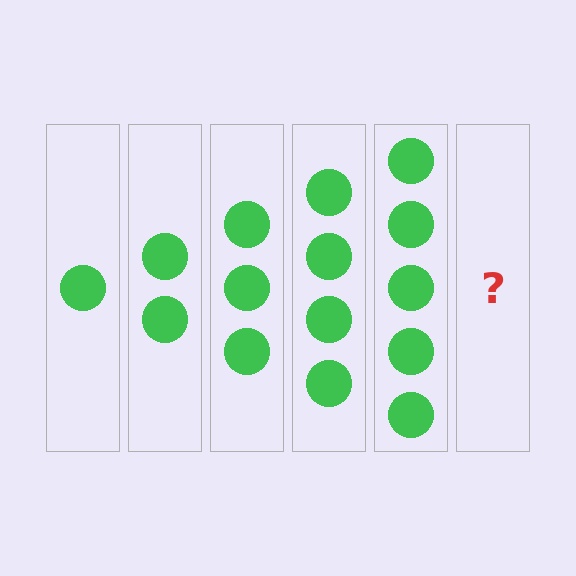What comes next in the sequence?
The next element should be 6 circles.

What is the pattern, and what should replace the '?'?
The pattern is that each step adds one more circle. The '?' should be 6 circles.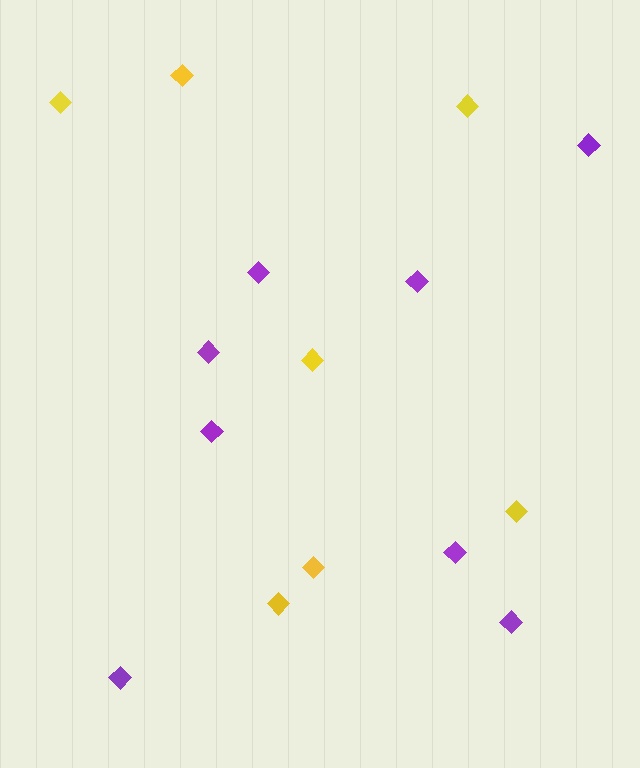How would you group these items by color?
There are 2 groups: one group of purple diamonds (8) and one group of yellow diamonds (7).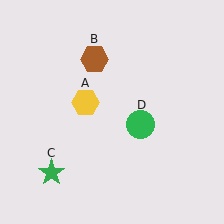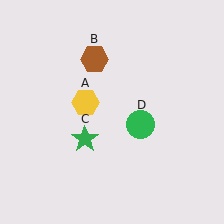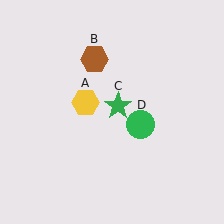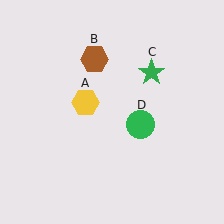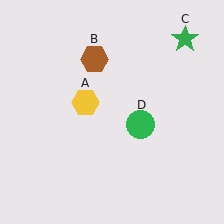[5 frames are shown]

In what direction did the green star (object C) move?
The green star (object C) moved up and to the right.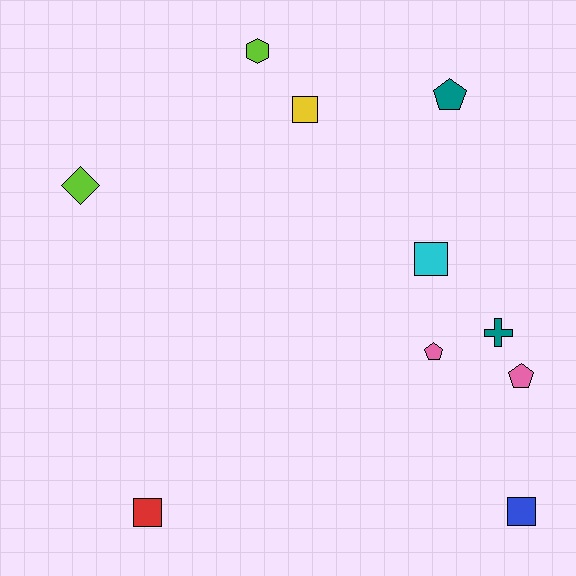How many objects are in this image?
There are 10 objects.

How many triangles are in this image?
There are no triangles.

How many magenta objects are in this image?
There are no magenta objects.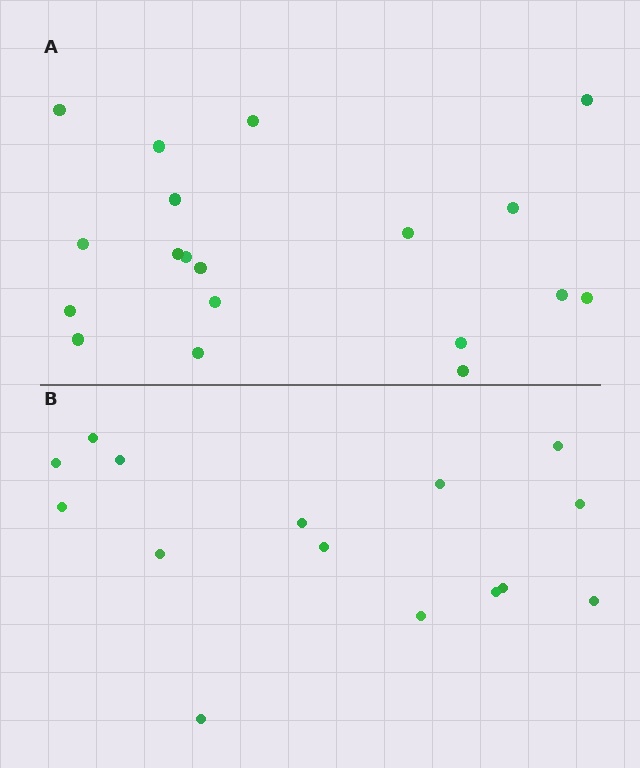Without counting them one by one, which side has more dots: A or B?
Region A (the top region) has more dots.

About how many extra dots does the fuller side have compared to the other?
Region A has about 4 more dots than region B.